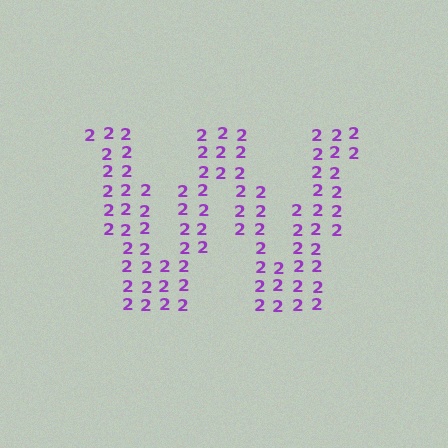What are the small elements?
The small elements are digit 2's.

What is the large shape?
The large shape is the letter W.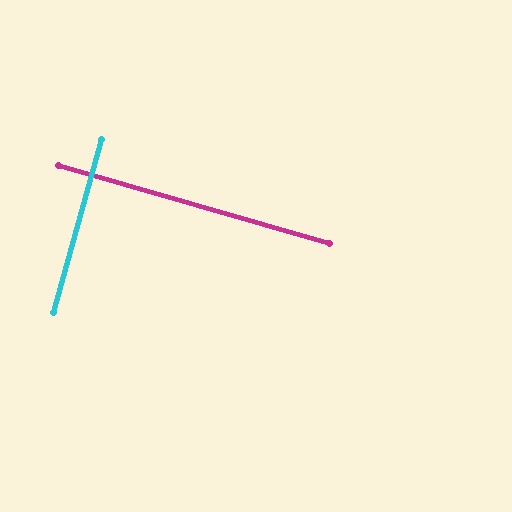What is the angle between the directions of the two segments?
Approximately 90 degrees.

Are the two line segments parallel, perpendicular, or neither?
Perpendicular — they meet at approximately 90°.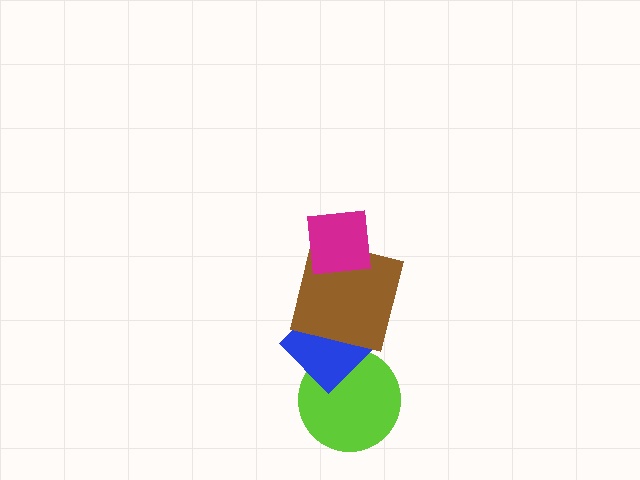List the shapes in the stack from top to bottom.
From top to bottom: the magenta square, the brown square, the blue diamond, the lime circle.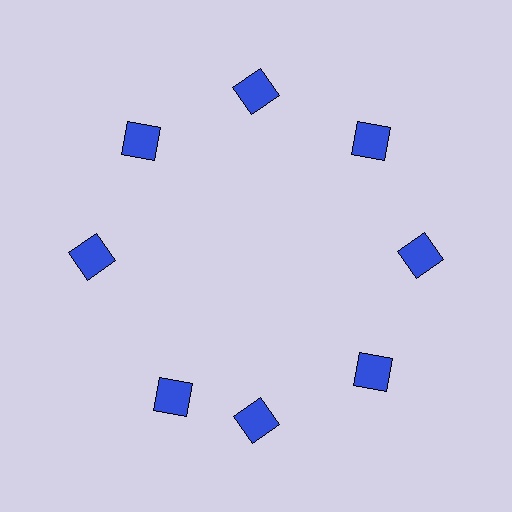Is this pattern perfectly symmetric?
No. The 8 blue squares are arranged in a ring, but one element near the 8 o'clock position is rotated out of alignment along the ring, breaking the 8-fold rotational symmetry.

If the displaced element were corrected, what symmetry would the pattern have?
It would have 8-fold rotational symmetry — the pattern would map onto itself every 45 degrees.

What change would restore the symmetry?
The symmetry would be restored by rotating it back into even spacing with its neighbors so that all 8 squares sit at equal angles and equal distance from the center.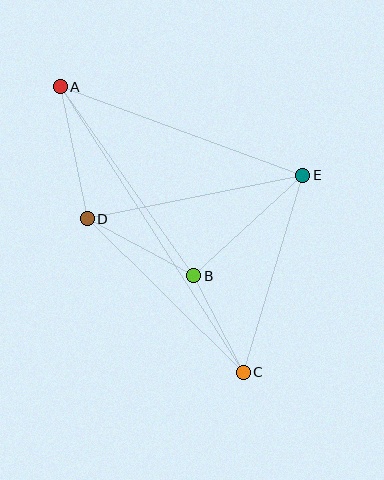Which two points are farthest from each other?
Points A and C are farthest from each other.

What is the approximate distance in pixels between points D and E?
The distance between D and E is approximately 220 pixels.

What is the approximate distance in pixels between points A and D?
The distance between A and D is approximately 135 pixels.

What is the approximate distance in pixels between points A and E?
The distance between A and E is approximately 258 pixels.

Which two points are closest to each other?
Points B and C are closest to each other.